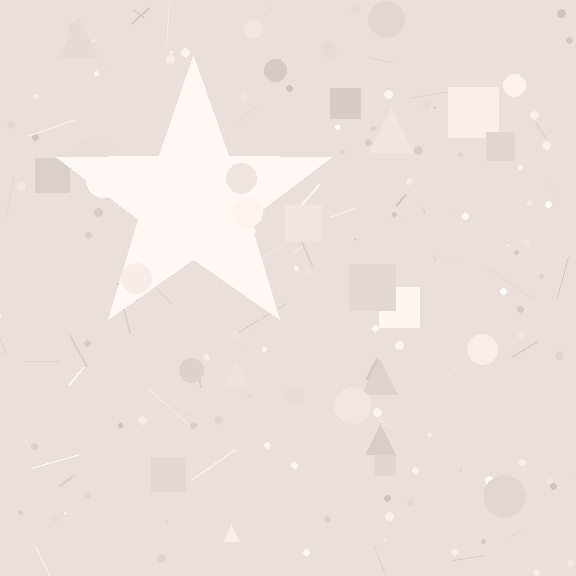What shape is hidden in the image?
A star is hidden in the image.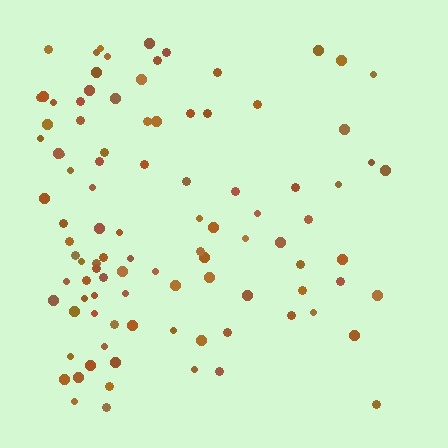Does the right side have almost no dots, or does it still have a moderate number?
Still a moderate number, just noticeably fewer than the left.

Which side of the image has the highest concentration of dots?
The left.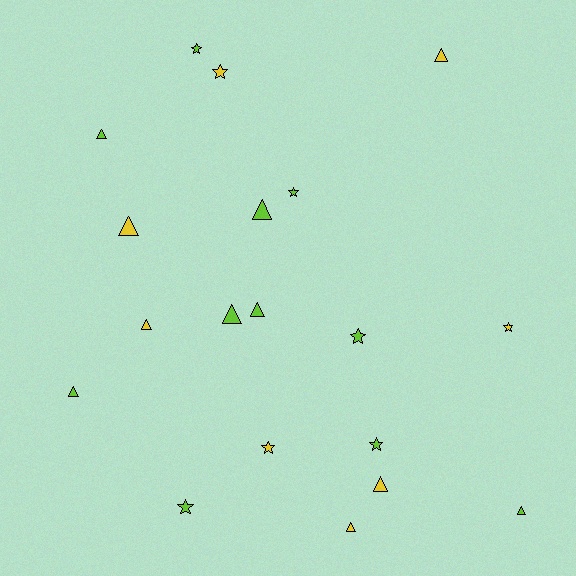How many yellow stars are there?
There are 3 yellow stars.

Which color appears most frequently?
Lime, with 11 objects.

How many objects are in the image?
There are 19 objects.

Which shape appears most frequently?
Triangle, with 11 objects.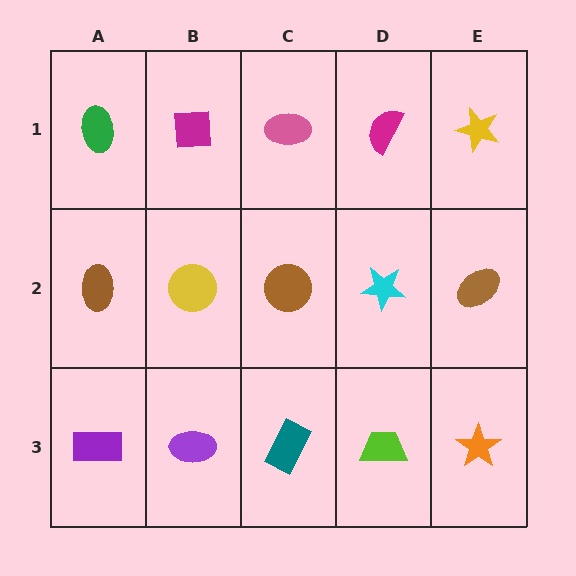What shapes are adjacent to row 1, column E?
A brown ellipse (row 2, column E), a magenta semicircle (row 1, column D).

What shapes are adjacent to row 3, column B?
A yellow circle (row 2, column B), a purple rectangle (row 3, column A), a teal rectangle (row 3, column C).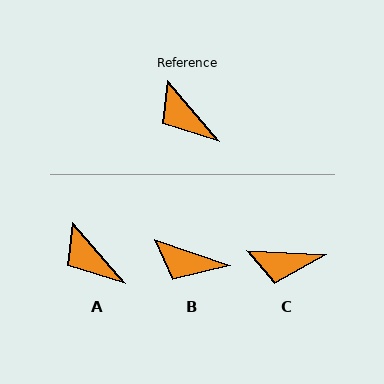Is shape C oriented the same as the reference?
No, it is off by about 47 degrees.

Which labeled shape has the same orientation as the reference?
A.